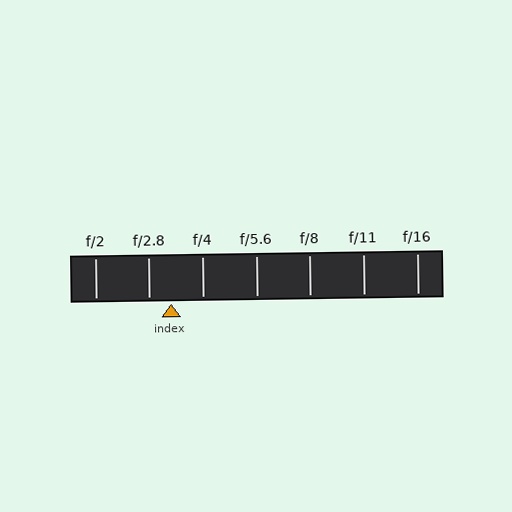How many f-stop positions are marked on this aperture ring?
There are 7 f-stop positions marked.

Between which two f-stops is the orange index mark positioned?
The index mark is between f/2.8 and f/4.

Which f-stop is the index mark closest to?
The index mark is closest to f/2.8.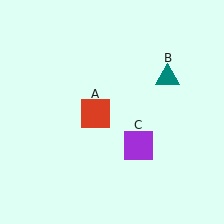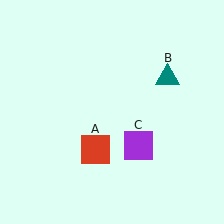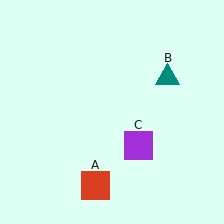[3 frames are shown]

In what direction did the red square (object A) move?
The red square (object A) moved down.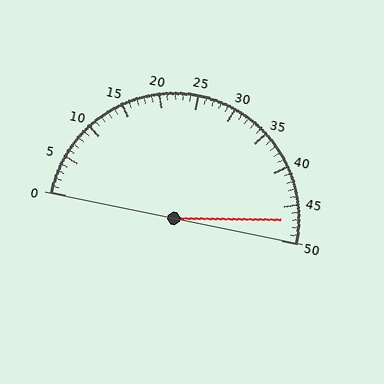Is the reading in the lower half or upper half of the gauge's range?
The reading is in the upper half of the range (0 to 50).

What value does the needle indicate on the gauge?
The needle indicates approximately 47.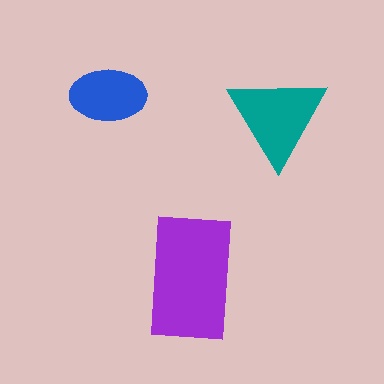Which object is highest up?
The blue ellipse is topmost.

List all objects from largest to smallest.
The purple rectangle, the teal triangle, the blue ellipse.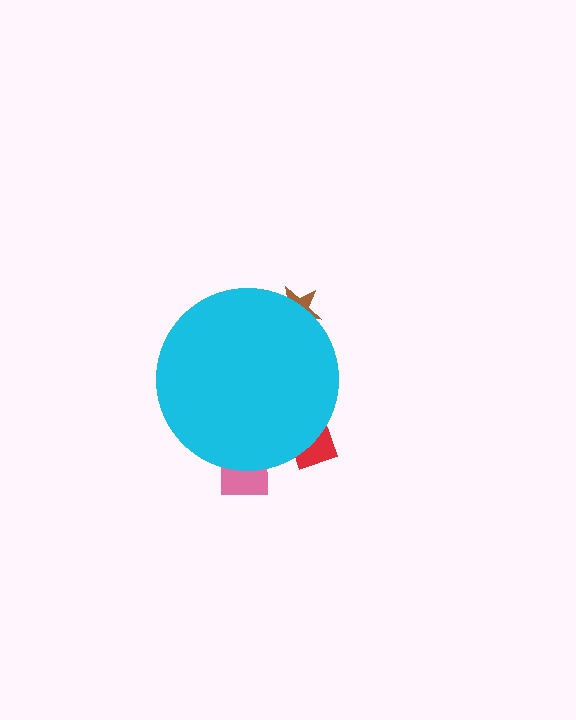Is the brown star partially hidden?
Yes, the brown star is partially hidden behind the cyan circle.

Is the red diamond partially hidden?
Yes, the red diamond is partially hidden behind the cyan circle.